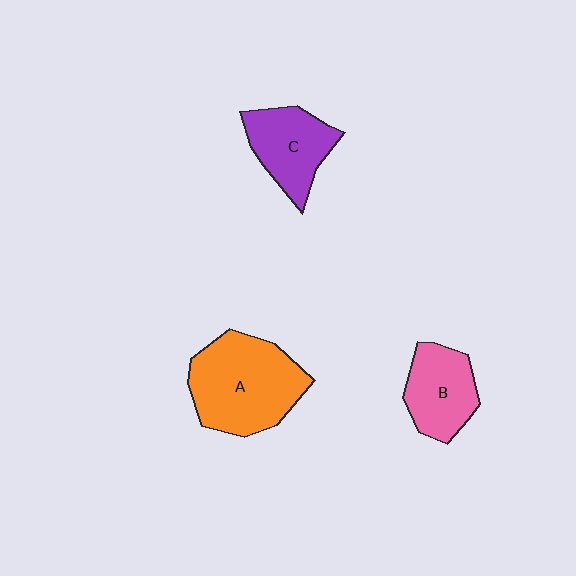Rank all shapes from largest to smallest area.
From largest to smallest: A (orange), C (purple), B (pink).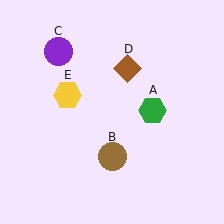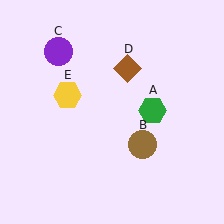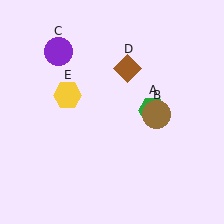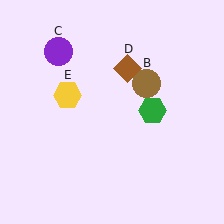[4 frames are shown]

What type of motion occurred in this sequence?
The brown circle (object B) rotated counterclockwise around the center of the scene.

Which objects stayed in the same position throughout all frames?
Green hexagon (object A) and purple circle (object C) and brown diamond (object D) and yellow hexagon (object E) remained stationary.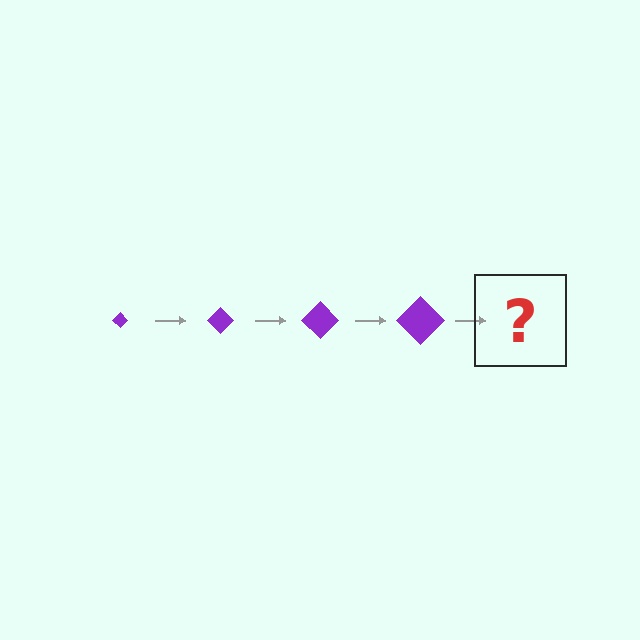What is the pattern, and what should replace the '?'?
The pattern is that the diamond gets progressively larger each step. The '?' should be a purple diamond, larger than the previous one.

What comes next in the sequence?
The next element should be a purple diamond, larger than the previous one.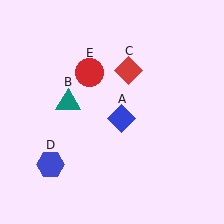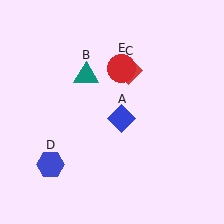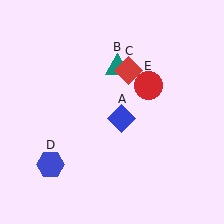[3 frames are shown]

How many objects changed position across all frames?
2 objects changed position: teal triangle (object B), red circle (object E).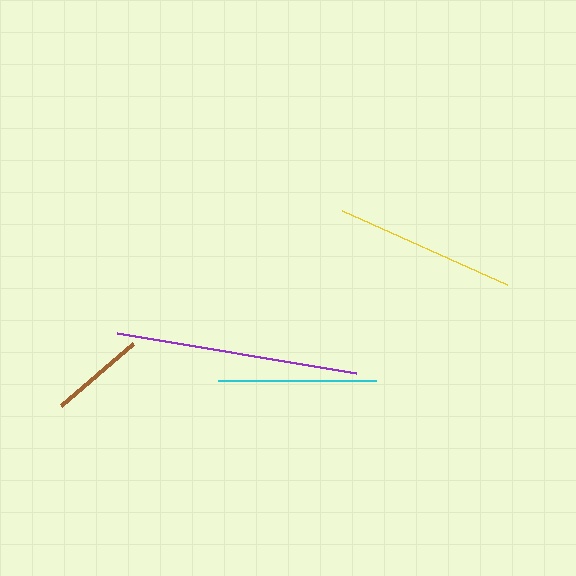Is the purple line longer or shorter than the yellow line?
The purple line is longer than the yellow line.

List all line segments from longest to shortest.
From longest to shortest: purple, yellow, cyan, brown.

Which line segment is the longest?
The purple line is the longest at approximately 243 pixels.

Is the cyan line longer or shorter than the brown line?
The cyan line is longer than the brown line.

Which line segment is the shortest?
The brown line is the shortest at approximately 95 pixels.